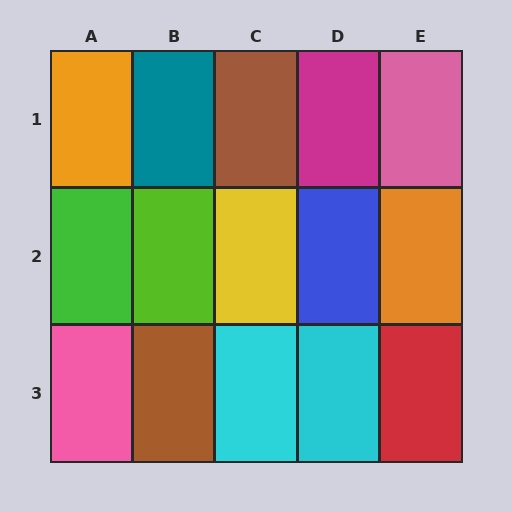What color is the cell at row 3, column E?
Red.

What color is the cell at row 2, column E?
Orange.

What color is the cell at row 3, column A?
Pink.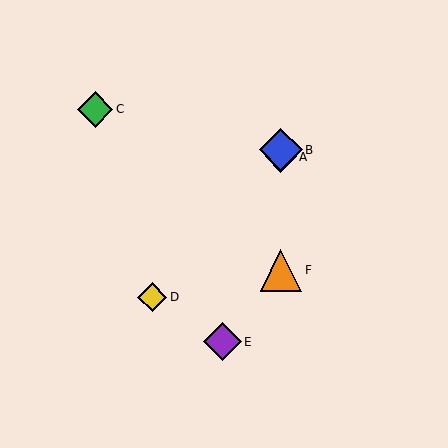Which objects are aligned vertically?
Objects A, B, F are aligned vertically.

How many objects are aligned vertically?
3 objects (A, B, F) are aligned vertically.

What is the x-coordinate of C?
Object C is at x≈95.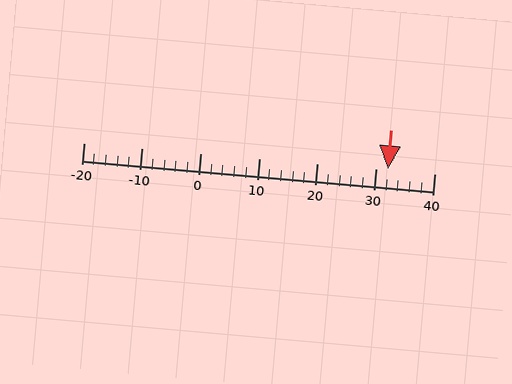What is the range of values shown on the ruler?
The ruler shows values from -20 to 40.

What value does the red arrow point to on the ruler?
The red arrow points to approximately 32.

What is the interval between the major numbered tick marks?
The major tick marks are spaced 10 units apart.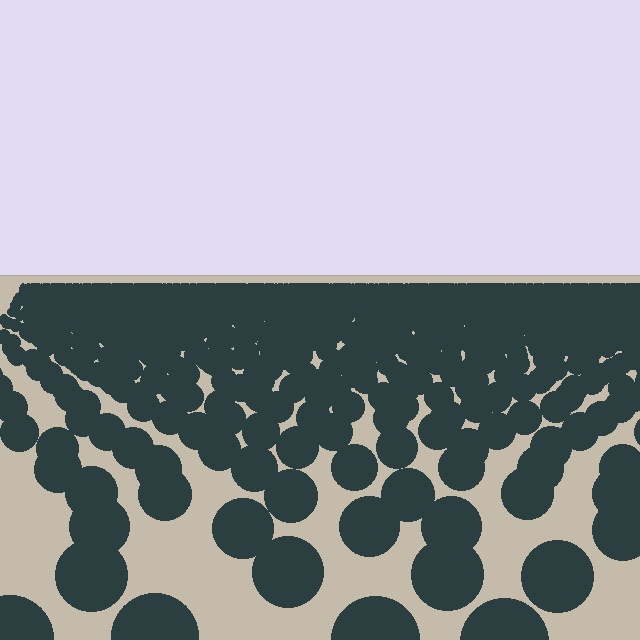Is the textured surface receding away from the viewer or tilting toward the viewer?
The surface is receding away from the viewer. Texture elements get smaller and denser toward the top.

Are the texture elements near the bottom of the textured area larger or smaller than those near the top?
Larger. Near the bottom, elements are closer to the viewer and appear at a bigger on-screen size.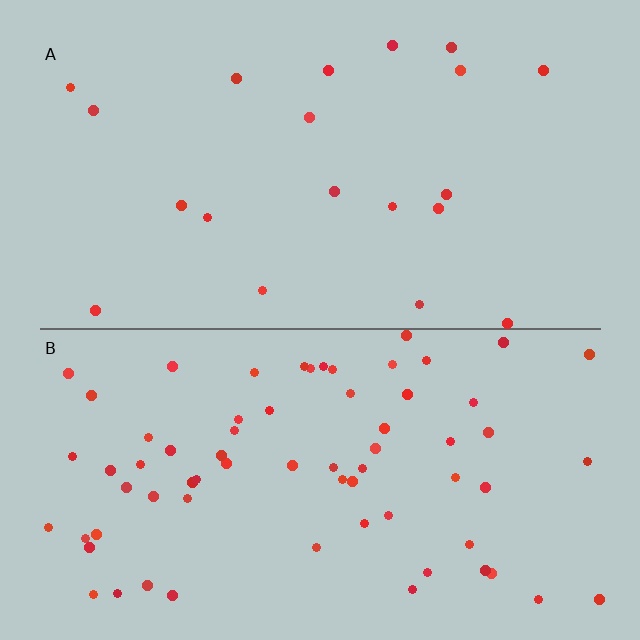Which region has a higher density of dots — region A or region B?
B (the bottom).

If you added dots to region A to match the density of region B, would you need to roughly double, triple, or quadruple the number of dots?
Approximately triple.